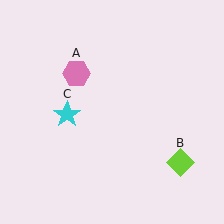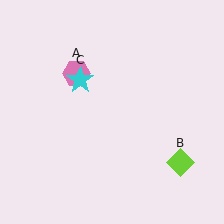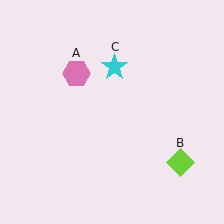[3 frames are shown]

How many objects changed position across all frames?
1 object changed position: cyan star (object C).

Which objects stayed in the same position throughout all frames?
Pink hexagon (object A) and lime diamond (object B) remained stationary.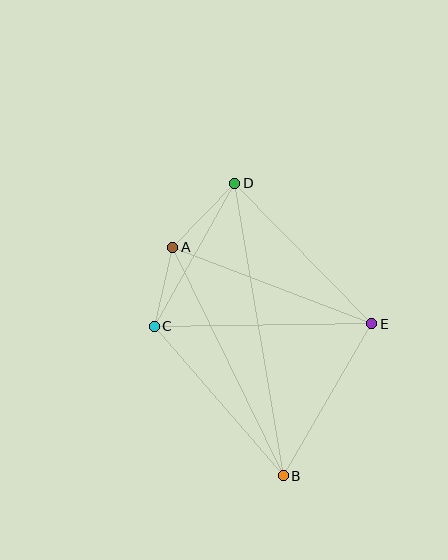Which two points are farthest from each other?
Points B and D are farthest from each other.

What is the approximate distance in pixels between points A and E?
The distance between A and E is approximately 213 pixels.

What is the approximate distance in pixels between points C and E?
The distance between C and E is approximately 217 pixels.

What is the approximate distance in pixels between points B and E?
The distance between B and E is approximately 176 pixels.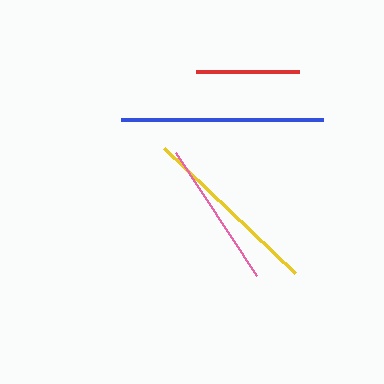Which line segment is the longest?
The blue line is the longest at approximately 202 pixels.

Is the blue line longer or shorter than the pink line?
The blue line is longer than the pink line.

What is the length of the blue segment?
The blue segment is approximately 202 pixels long.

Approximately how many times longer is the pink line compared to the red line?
The pink line is approximately 1.4 times the length of the red line.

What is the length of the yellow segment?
The yellow segment is approximately 181 pixels long.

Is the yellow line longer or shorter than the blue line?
The blue line is longer than the yellow line.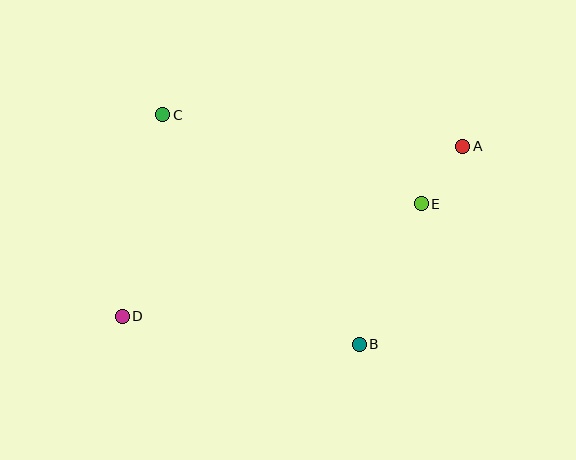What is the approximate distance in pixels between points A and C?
The distance between A and C is approximately 302 pixels.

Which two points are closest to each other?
Points A and E are closest to each other.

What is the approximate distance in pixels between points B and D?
The distance between B and D is approximately 238 pixels.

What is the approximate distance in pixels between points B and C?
The distance between B and C is approximately 302 pixels.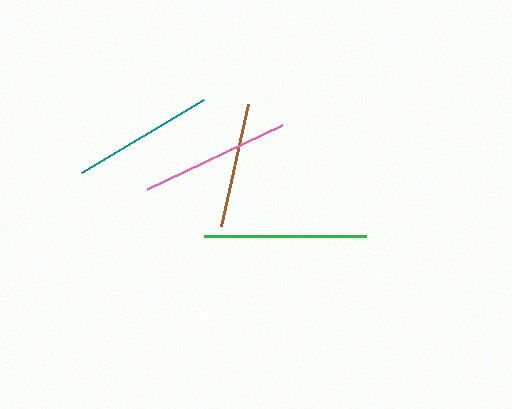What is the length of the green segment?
The green segment is approximately 161 pixels long.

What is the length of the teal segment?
The teal segment is approximately 142 pixels long.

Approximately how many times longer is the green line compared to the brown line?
The green line is approximately 1.3 times the length of the brown line.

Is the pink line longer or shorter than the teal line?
The pink line is longer than the teal line.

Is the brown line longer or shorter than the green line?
The green line is longer than the brown line.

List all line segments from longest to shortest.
From longest to shortest: green, pink, teal, brown.